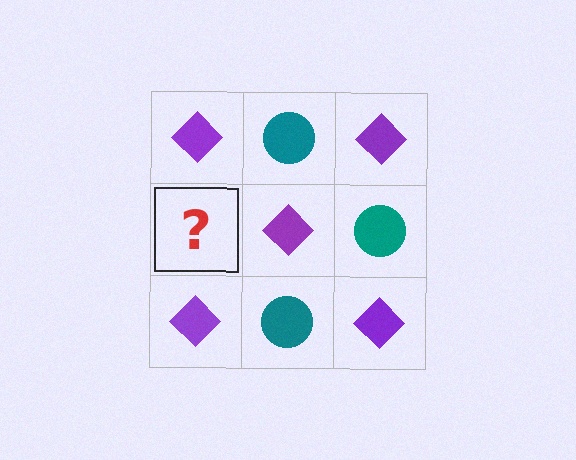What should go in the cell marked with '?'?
The missing cell should contain a teal circle.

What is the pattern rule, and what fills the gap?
The rule is that it alternates purple diamond and teal circle in a checkerboard pattern. The gap should be filled with a teal circle.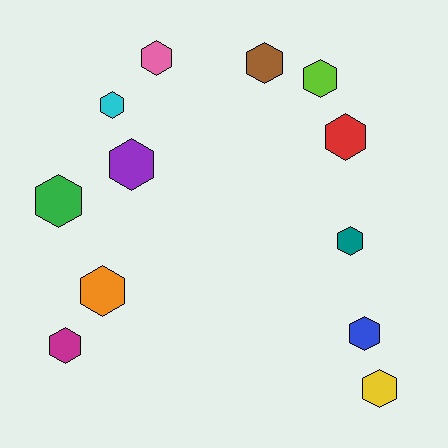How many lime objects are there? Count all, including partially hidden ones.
There is 1 lime object.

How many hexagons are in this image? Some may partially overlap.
There are 12 hexagons.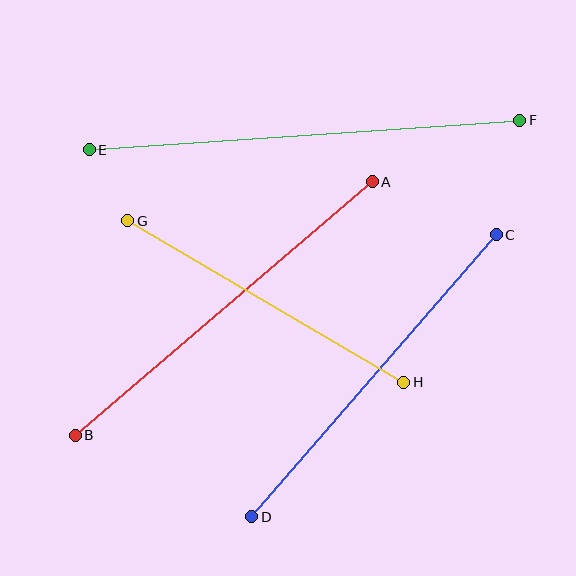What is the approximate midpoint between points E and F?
The midpoint is at approximately (305, 135) pixels.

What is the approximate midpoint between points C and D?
The midpoint is at approximately (374, 376) pixels.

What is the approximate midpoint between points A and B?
The midpoint is at approximately (224, 308) pixels.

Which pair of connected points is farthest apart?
Points E and F are farthest apart.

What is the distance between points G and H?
The distance is approximately 319 pixels.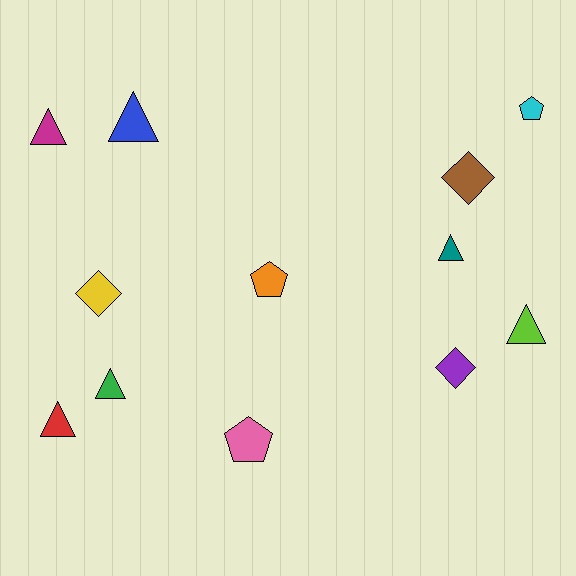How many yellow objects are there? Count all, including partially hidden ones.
There is 1 yellow object.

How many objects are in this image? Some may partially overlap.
There are 12 objects.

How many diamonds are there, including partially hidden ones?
There are 3 diamonds.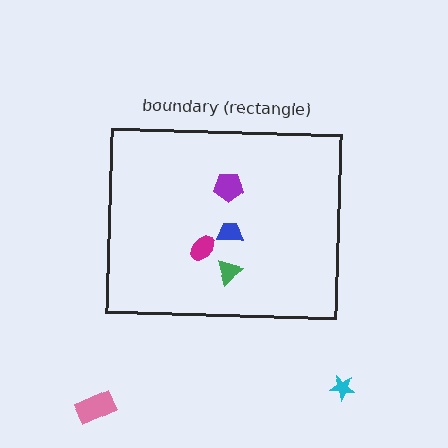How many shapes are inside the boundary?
4 inside, 2 outside.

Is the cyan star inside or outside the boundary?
Outside.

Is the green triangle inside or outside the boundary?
Inside.